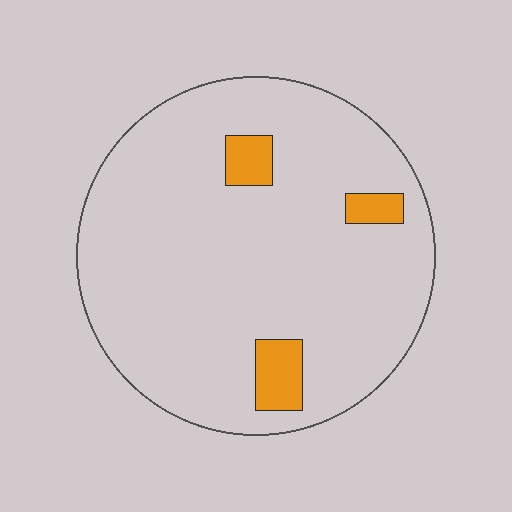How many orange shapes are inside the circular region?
3.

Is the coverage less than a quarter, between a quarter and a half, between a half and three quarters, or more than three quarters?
Less than a quarter.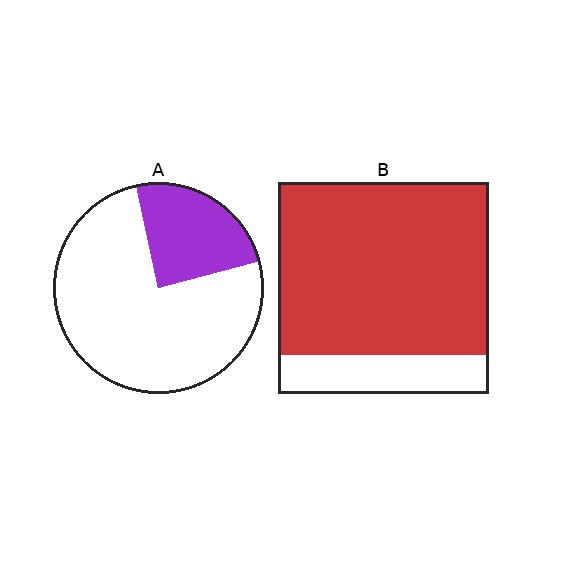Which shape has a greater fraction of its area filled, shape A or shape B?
Shape B.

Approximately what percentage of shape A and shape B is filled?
A is approximately 25% and B is approximately 80%.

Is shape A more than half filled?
No.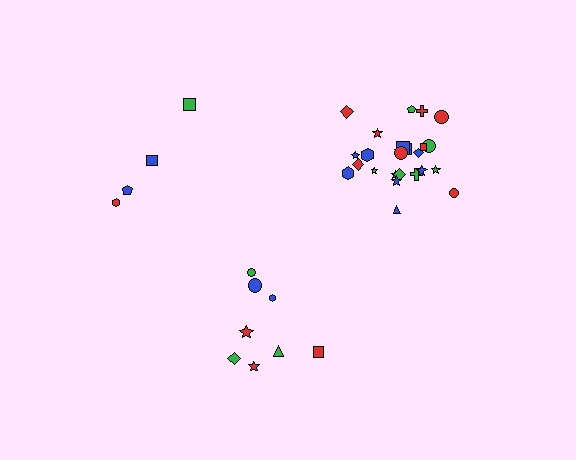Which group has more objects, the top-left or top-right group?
The top-right group.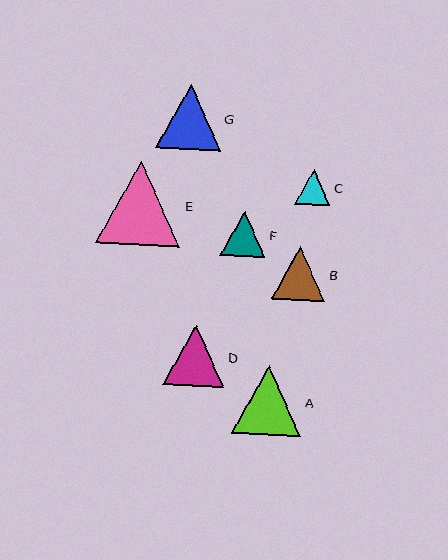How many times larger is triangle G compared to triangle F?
Triangle G is approximately 1.4 times the size of triangle F.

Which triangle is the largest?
Triangle E is the largest with a size of approximately 84 pixels.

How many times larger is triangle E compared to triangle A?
Triangle E is approximately 1.2 times the size of triangle A.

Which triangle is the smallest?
Triangle C is the smallest with a size of approximately 35 pixels.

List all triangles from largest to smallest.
From largest to smallest: E, A, G, D, B, F, C.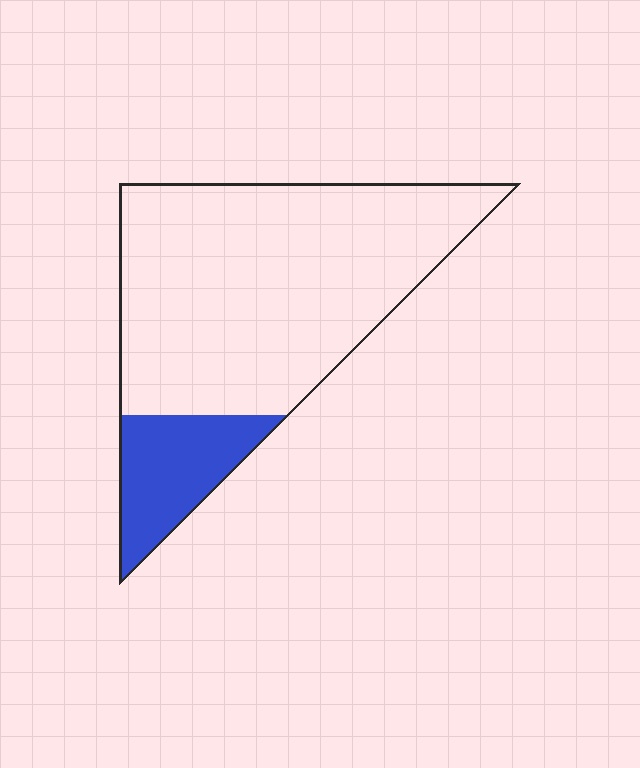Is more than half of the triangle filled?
No.